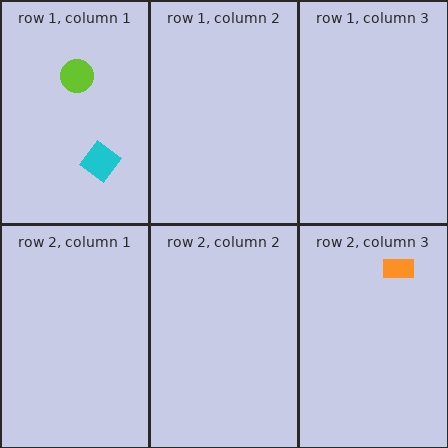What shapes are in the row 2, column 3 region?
The orange rectangle.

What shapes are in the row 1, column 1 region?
The lime circle, the cyan diamond.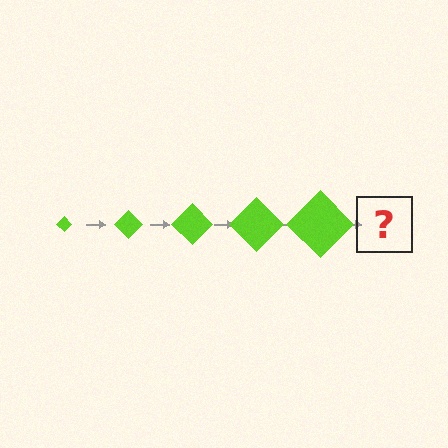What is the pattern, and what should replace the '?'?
The pattern is that the diamond gets progressively larger each step. The '?' should be a lime diamond, larger than the previous one.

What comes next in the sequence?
The next element should be a lime diamond, larger than the previous one.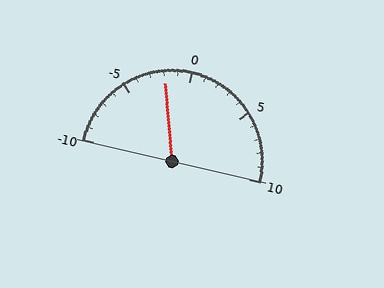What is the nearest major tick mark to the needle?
The nearest major tick mark is 0.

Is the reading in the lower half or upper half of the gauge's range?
The reading is in the lower half of the range (-10 to 10).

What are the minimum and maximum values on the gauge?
The gauge ranges from -10 to 10.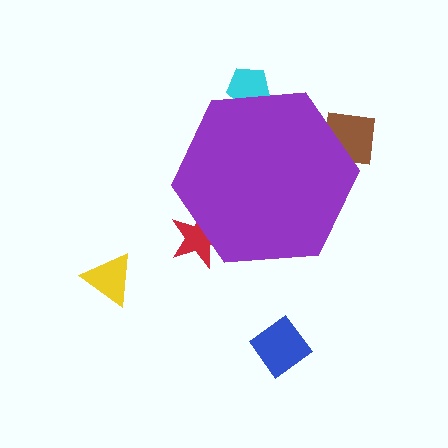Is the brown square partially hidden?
Yes, the brown square is partially hidden behind the purple hexagon.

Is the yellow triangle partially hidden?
No, the yellow triangle is fully visible.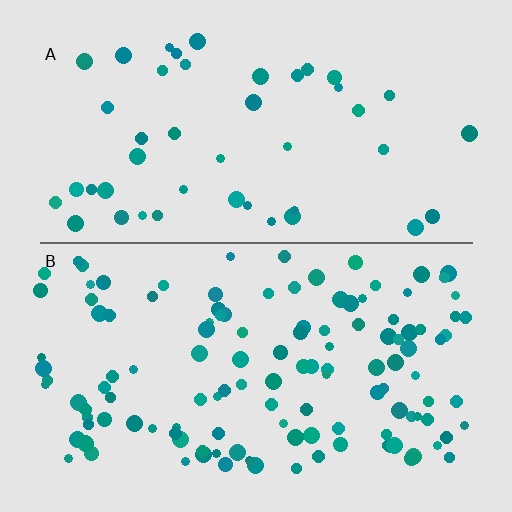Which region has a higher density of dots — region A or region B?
B (the bottom).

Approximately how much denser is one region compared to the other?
Approximately 2.7× — region B over region A.